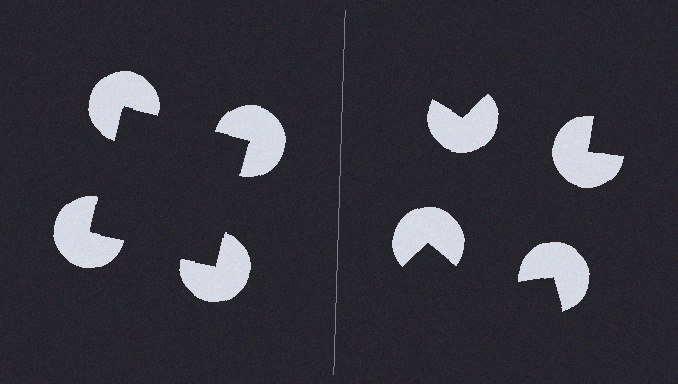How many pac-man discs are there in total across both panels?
8 — 4 on each side.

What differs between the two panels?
The pac-man discs are positioned identically on both sides; only the wedge orientations differ. On the left they align to a square; on the right they are misaligned.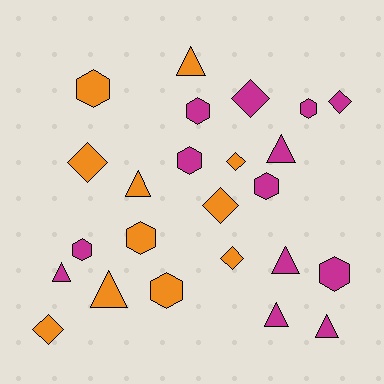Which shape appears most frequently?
Hexagon, with 9 objects.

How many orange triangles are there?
There are 3 orange triangles.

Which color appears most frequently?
Magenta, with 13 objects.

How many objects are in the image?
There are 24 objects.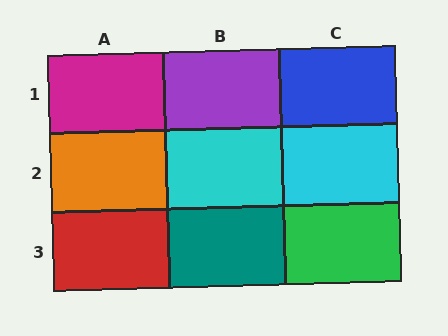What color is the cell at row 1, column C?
Blue.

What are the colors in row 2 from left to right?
Orange, cyan, cyan.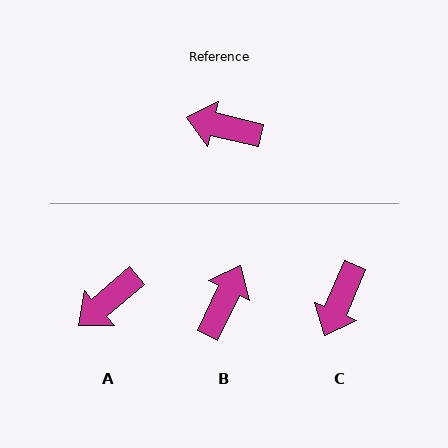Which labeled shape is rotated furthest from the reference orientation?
B, about 102 degrees away.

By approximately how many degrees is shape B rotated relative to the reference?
Approximately 102 degrees clockwise.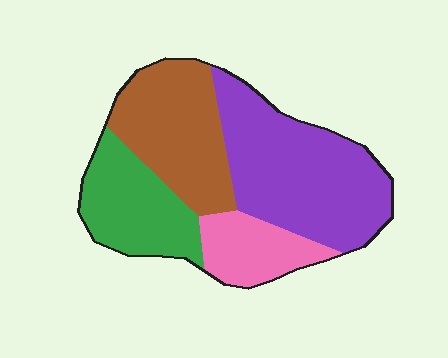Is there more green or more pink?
Green.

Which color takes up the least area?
Pink, at roughly 15%.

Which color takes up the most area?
Purple, at roughly 40%.